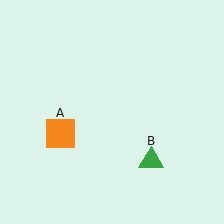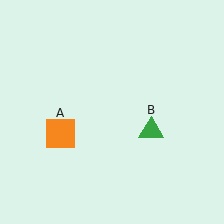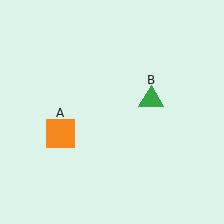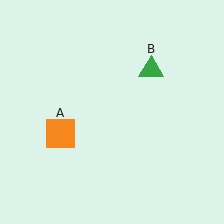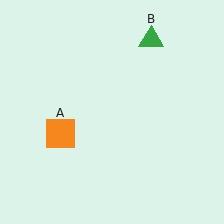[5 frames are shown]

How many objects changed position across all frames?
1 object changed position: green triangle (object B).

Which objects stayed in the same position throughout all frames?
Orange square (object A) remained stationary.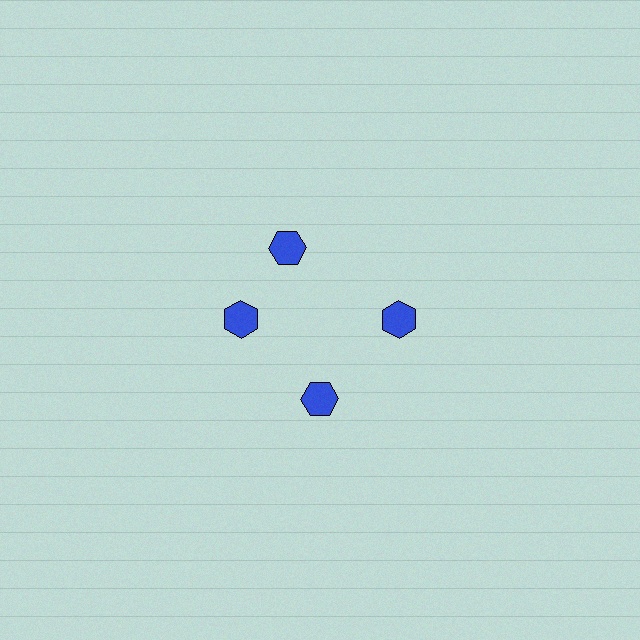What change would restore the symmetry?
The symmetry would be restored by rotating it back into even spacing with its neighbors so that all 4 hexagons sit at equal angles and equal distance from the center.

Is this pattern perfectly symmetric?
No. The 4 blue hexagons are arranged in a ring, but one element near the 12 o'clock position is rotated out of alignment along the ring, breaking the 4-fold rotational symmetry.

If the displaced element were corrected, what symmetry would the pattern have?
It would have 4-fold rotational symmetry — the pattern would map onto itself every 90 degrees.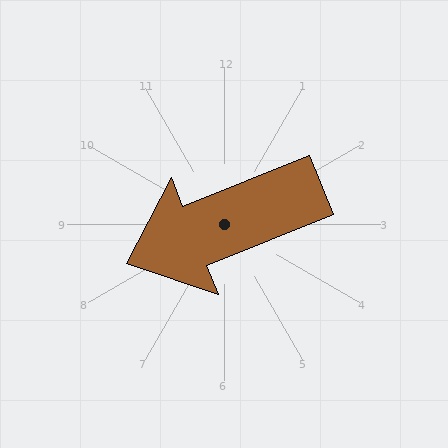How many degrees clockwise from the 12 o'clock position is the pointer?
Approximately 248 degrees.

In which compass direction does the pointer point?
West.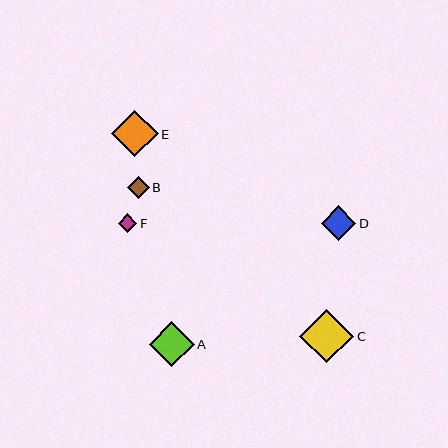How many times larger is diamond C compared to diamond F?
Diamond C is approximately 2.9 times the size of diamond F.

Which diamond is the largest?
Diamond C is the largest with a size of approximately 54 pixels.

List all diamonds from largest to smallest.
From largest to smallest: C, E, A, D, B, F.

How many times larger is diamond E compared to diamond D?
Diamond E is approximately 1.3 times the size of diamond D.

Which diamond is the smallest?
Diamond F is the smallest with a size of approximately 18 pixels.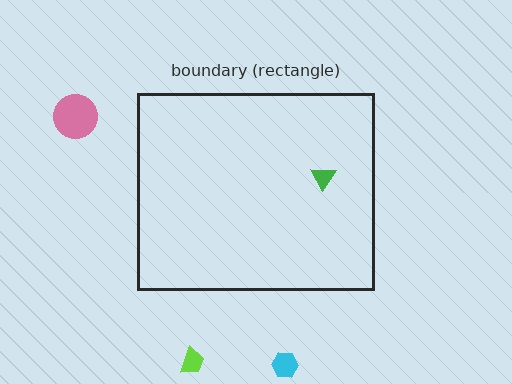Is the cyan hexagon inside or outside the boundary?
Outside.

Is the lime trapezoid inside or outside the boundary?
Outside.